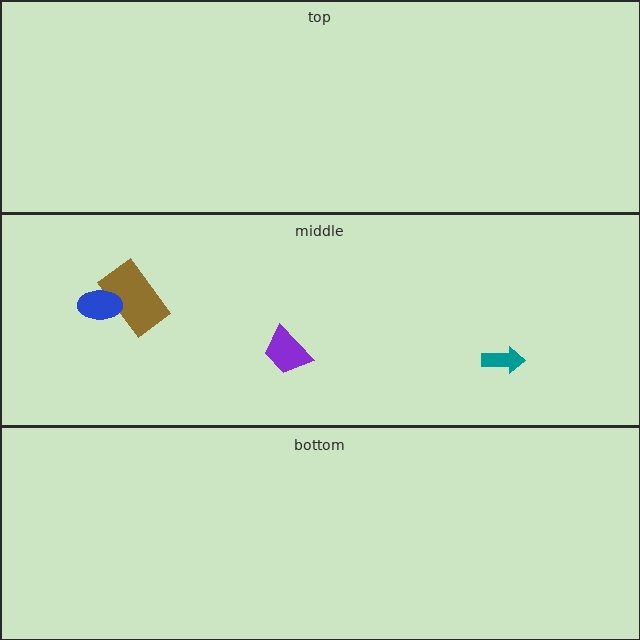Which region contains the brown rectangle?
The middle region.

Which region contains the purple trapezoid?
The middle region.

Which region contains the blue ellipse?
The middle region.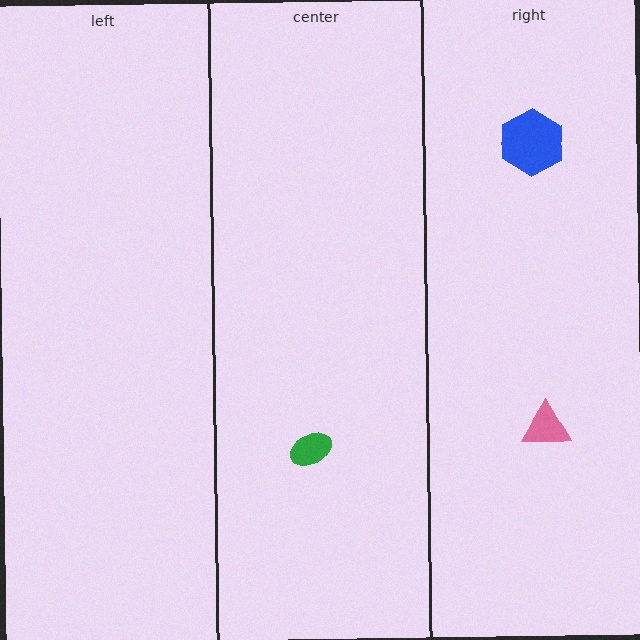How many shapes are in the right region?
2.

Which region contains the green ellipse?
The center region.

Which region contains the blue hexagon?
The right region.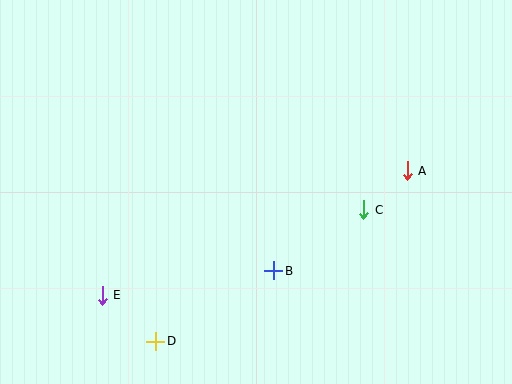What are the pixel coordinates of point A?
Point A is at (407, 171).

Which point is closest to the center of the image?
Point B at (274, 271) is closest to the center.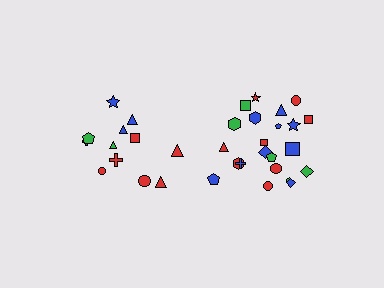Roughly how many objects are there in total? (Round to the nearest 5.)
Roughly 35 objects in total.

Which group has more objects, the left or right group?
The right group.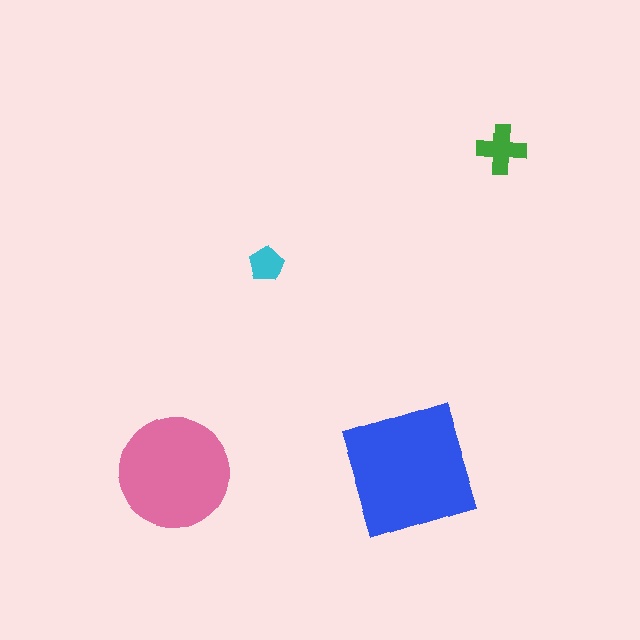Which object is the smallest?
The cyan pentagon.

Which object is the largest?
The blue square.